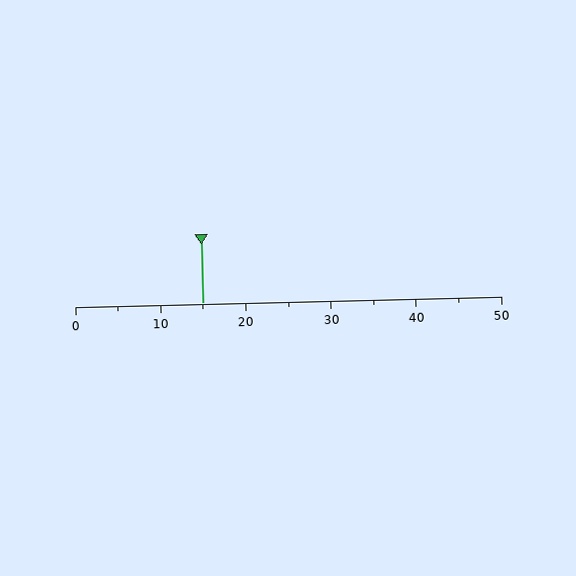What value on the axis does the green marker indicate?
The marker indicates approximately 15.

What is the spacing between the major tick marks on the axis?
The major ticks are spaced 10 apart.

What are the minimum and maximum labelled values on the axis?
The axis runs from 0 to 50.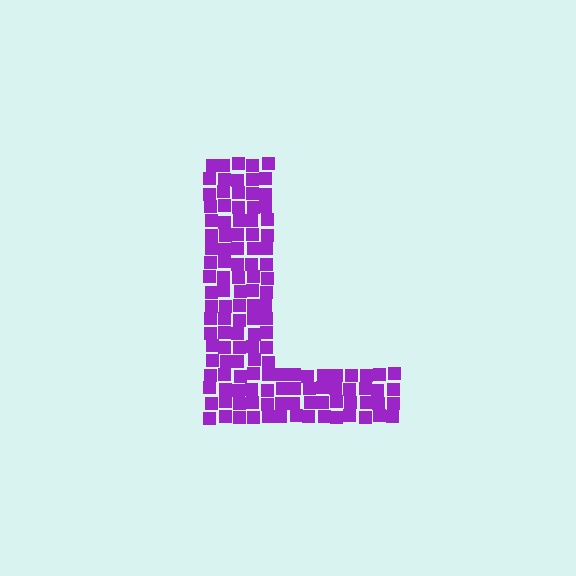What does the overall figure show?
The overall figure shows the letter L.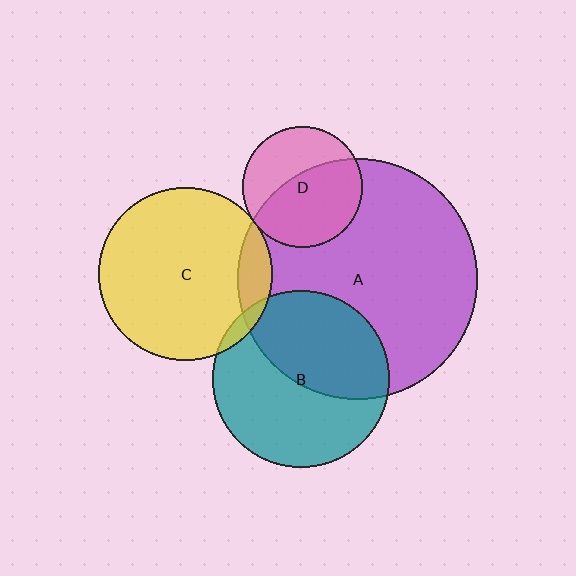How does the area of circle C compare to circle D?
Approximately 2.1 times.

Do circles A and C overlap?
Yes.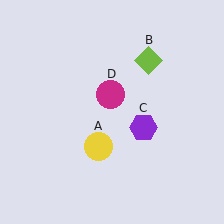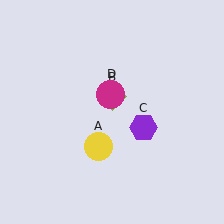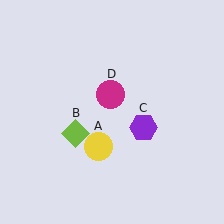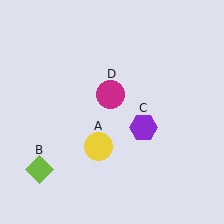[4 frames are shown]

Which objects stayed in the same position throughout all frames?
Yellow circle (object A) and purple hexagon (object C) and magenta circle (object D) remained stationary.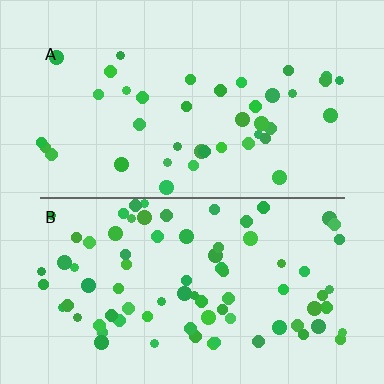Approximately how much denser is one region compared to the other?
Approximately 2.0× — region B over region A.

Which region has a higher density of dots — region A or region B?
B (the bottom).